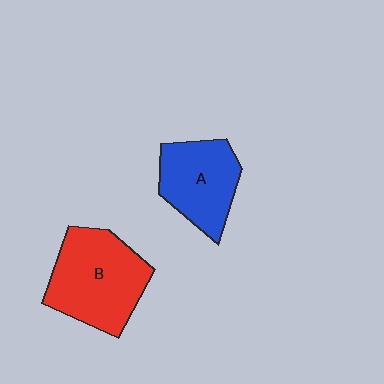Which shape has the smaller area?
Shape A (blue).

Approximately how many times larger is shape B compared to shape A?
Approximately 1.3 times.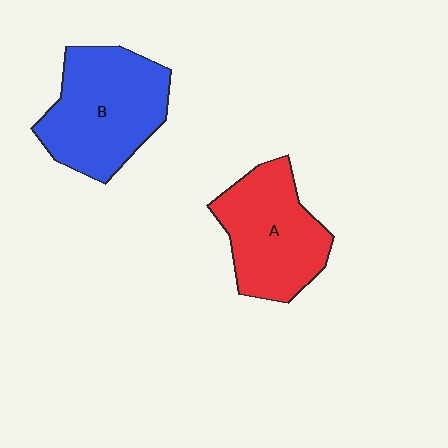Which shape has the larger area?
Shape B (blue).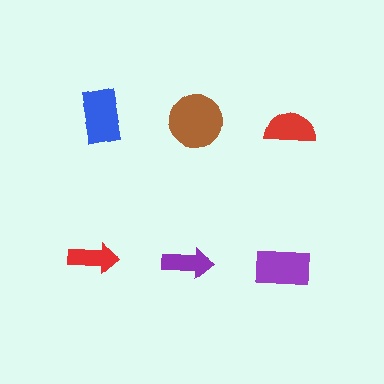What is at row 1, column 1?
A blue rectangle.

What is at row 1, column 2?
A brown circle.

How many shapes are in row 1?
3 shapes.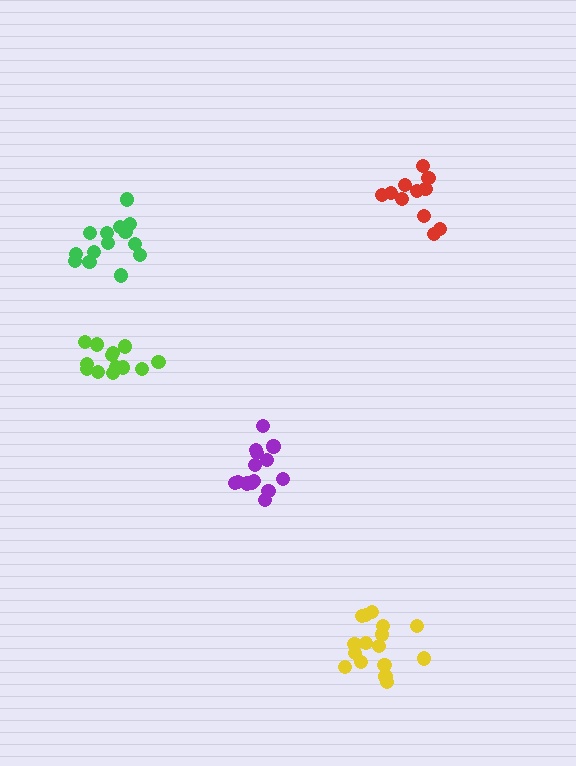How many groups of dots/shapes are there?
There are 5 groups.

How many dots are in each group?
Group 1: 11 dots, Group 2: 13 dots, Group 3: 16 dots, Group 4: 14 dots, Group 5: 14 dots (68 total).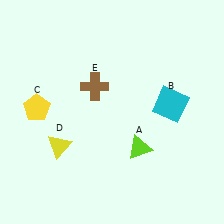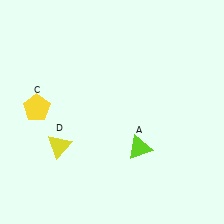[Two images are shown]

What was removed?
The cyan square (B), the brown cross (E) were removed in Image 2.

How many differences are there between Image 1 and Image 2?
There are 2 differences between the two images.